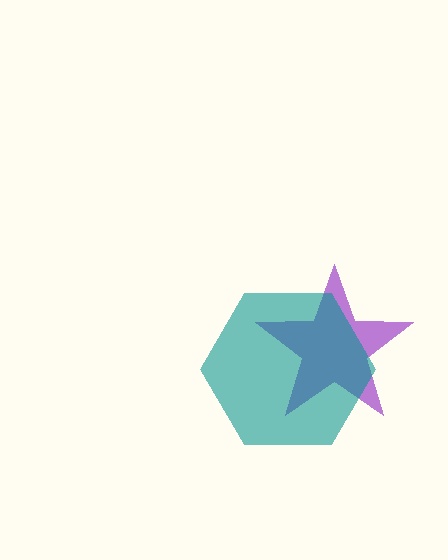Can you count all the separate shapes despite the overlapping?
Yes, there are 2 separate shapes.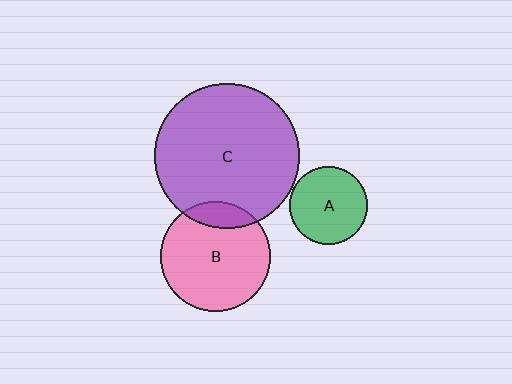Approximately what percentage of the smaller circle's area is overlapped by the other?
Approximately 15%.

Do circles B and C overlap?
Yes.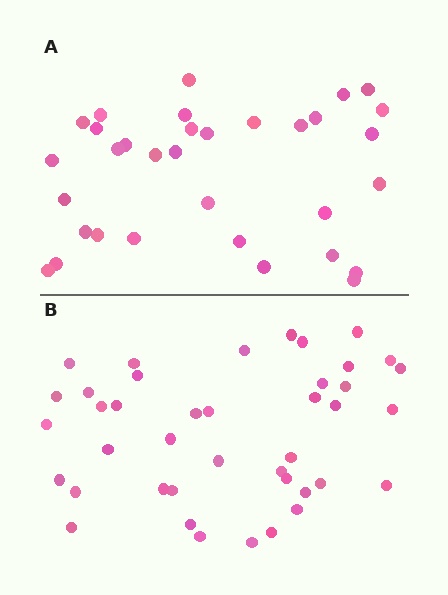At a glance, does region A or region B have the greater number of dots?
Region B (the bottom region) has more dots.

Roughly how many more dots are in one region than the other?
Region B has roughly 8 or so more dots than region A.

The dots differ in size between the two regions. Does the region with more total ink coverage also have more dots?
No. Region A has more total ink coverage because its dots are larger, but region B actually contains more individual dots. Total area can be misleading — the number of items is what matters here.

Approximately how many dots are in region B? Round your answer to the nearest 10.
About 40 dots. (The exact count is 41, which rounds to 40.)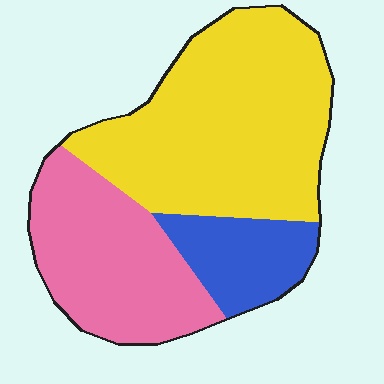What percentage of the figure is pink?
Pink covers roughly 30% of the figure.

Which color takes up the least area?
Blue, at roughly 15%.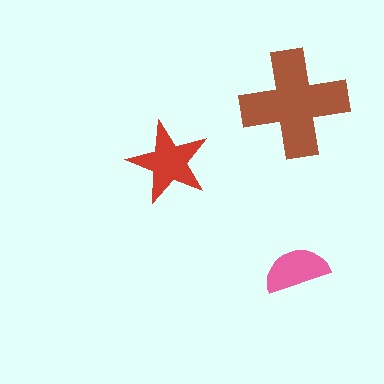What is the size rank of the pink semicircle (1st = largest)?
3rd.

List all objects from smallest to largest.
The pink semicircle, the red star, the brown cross.